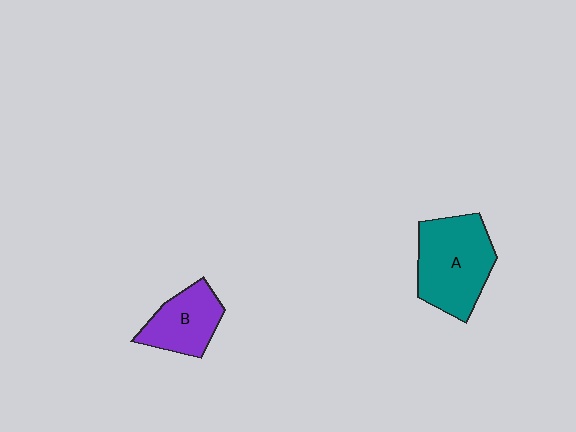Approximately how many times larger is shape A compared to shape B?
Approximately 1.6 times.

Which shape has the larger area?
Shape A (teal).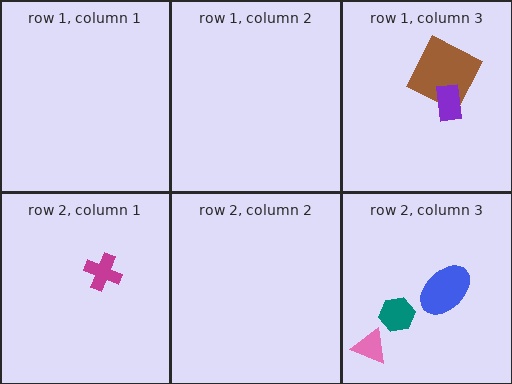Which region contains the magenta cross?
The row 2, column 1 region.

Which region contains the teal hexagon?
The row 2, column 3 region.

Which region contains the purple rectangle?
The row 1, column 3 region.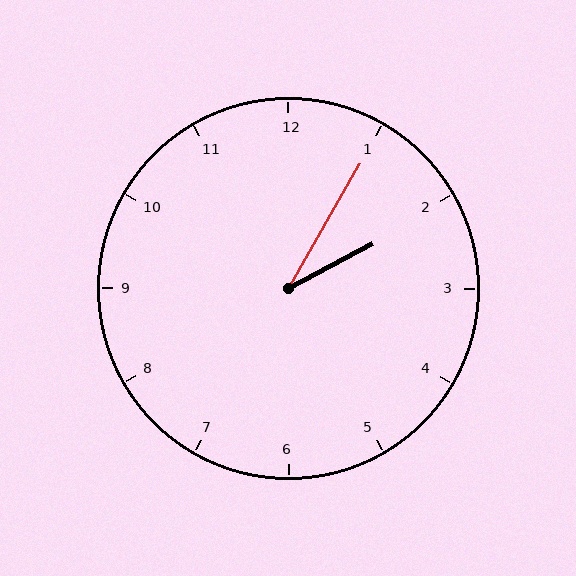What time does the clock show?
2:05.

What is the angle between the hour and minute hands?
Approximately 32 degrees.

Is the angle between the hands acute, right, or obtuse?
It is acute.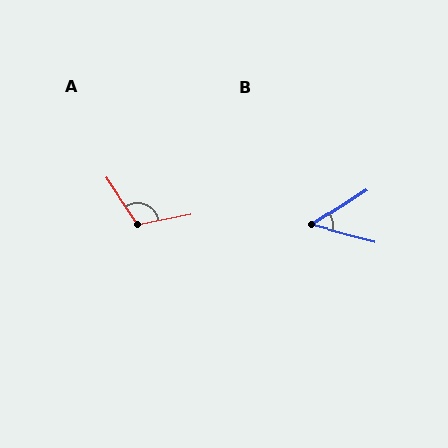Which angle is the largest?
A, at approximately 112 degrees.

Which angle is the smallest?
B, at approximately 47 degrees.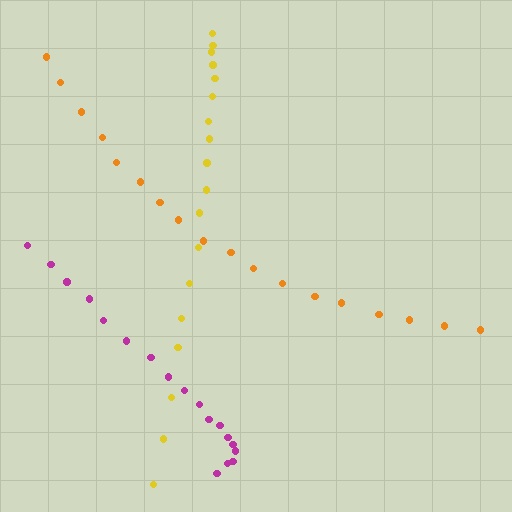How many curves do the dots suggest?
There are 3 distinct paths.